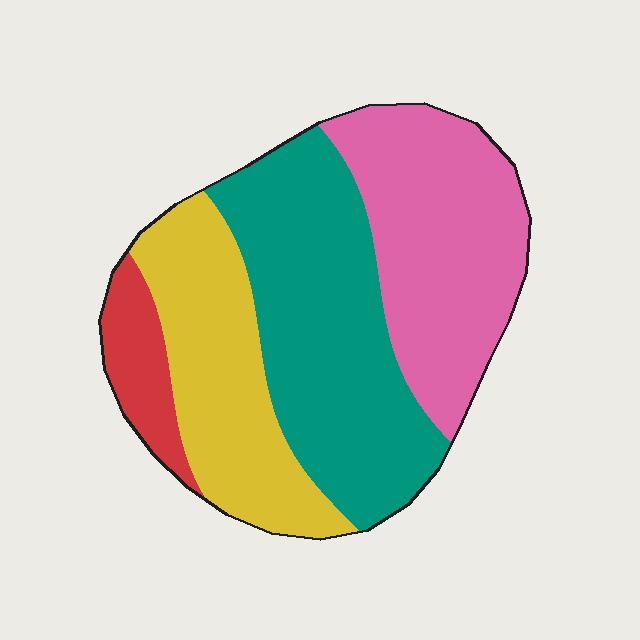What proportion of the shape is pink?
Pink covers around 30% of the shape.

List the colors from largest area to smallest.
From largest to smallest: teal, pink, yellow, red.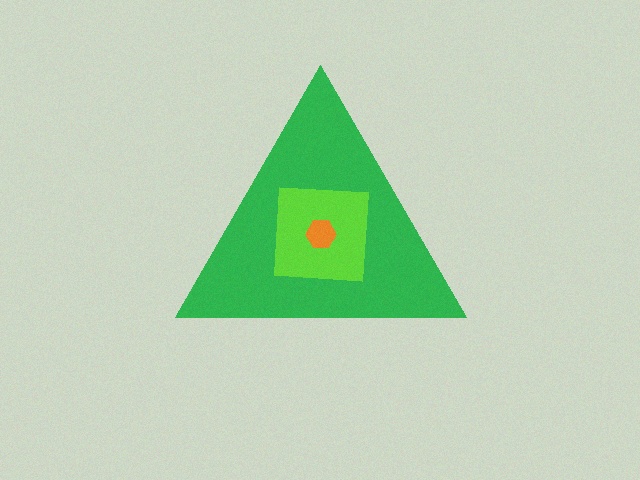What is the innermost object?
The orange hexagon.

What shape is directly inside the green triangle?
The lime square.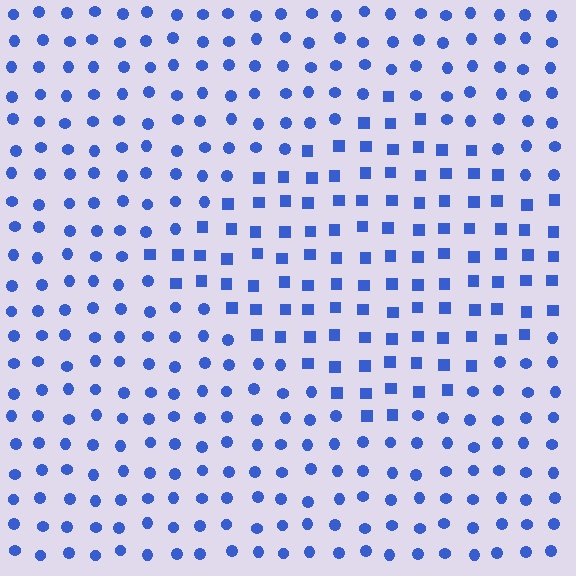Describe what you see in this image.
The image is filled with small blue elements arranged in a uniform grid. A diamond-shaped region contains squares, while the surrounding area contains circles. The boundary is defined purely by the change in element shape.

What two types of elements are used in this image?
The image uses squares inside the diamond region and circles outside it.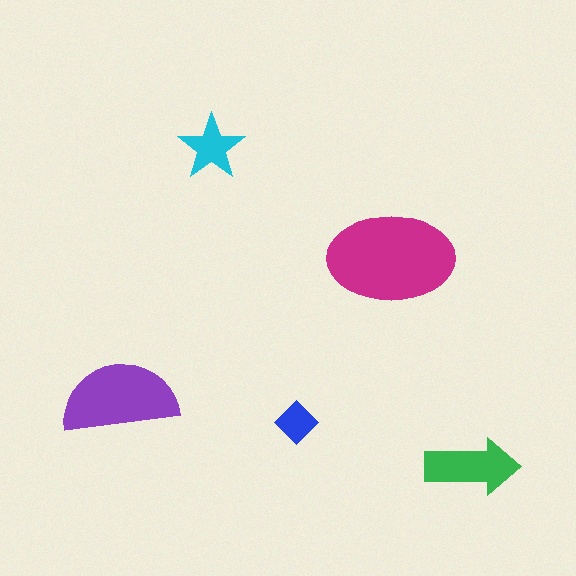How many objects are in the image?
There are 5 objects in the image.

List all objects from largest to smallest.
The magenta ellipse, the purple semicircle, the green arrow, the cyan star, the blue diamond.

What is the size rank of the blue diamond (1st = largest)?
5th.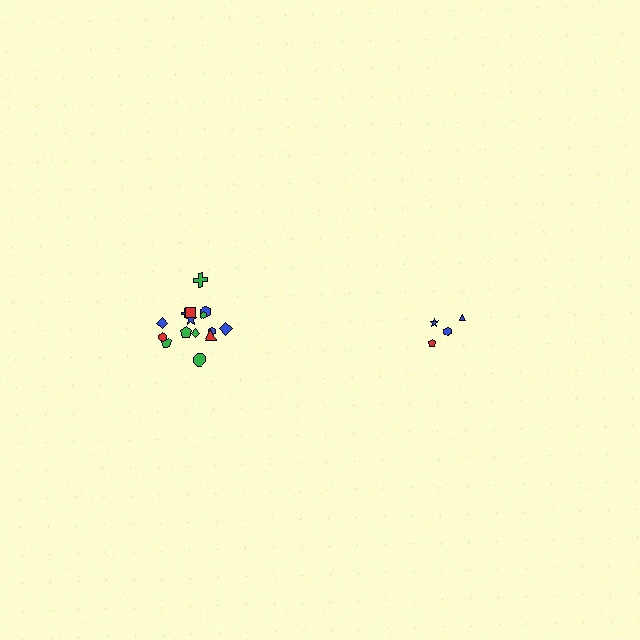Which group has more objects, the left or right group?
The left group.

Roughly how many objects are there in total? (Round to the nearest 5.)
Roughly 20 objects in total.